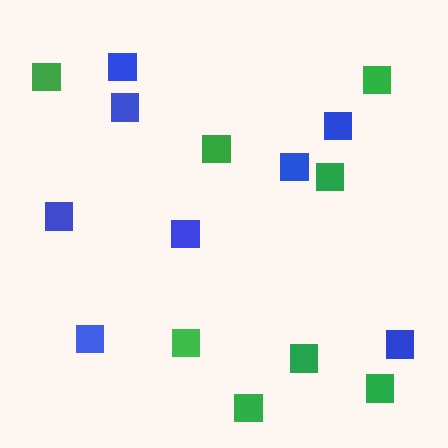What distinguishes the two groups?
There are 2 groups: one group of blue squares (8) and one group of green squares (8).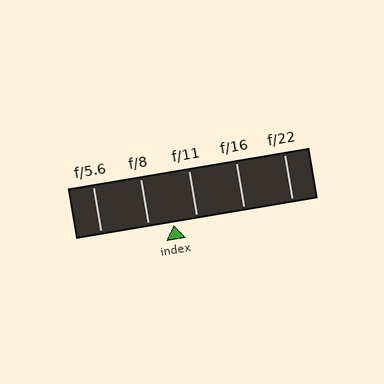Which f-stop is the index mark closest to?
The index mark is closest to f/11.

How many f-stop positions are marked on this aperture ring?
There are 5 f-stop positions marked.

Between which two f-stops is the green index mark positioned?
The index mark is between f/8 and f/11.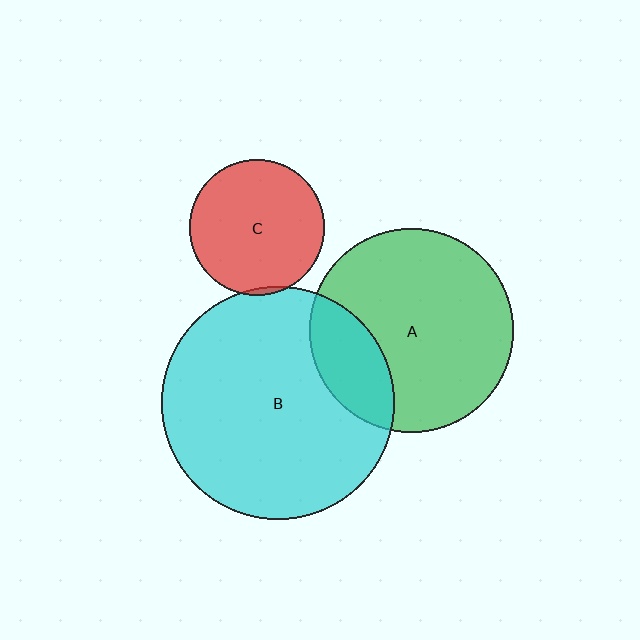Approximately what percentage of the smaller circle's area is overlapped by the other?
Approximately 5%.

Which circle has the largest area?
Circle B (cyan).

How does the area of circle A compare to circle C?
Approximately 2.3 times.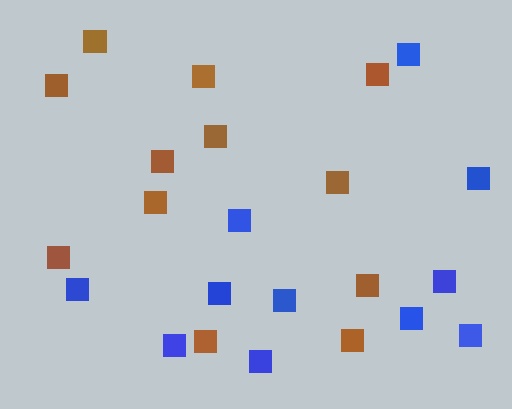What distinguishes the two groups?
There are 2 groups: one group of blue squares (11) and one group of brown squares (12).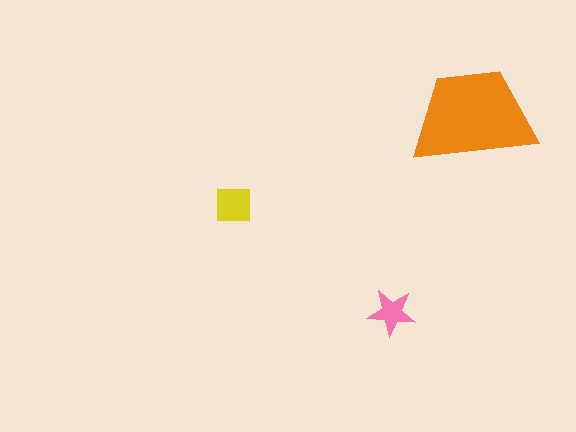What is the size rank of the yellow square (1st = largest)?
2nd.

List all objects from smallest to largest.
The pink star, the yellow square, the orange trapezoid.